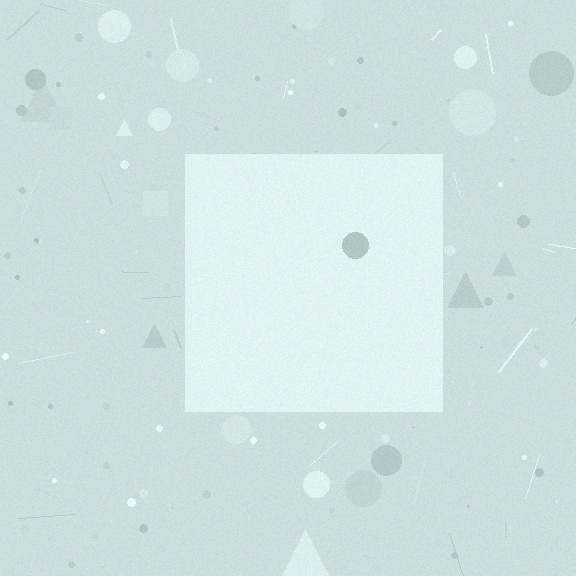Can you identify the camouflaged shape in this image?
The camouflaged shape is a square.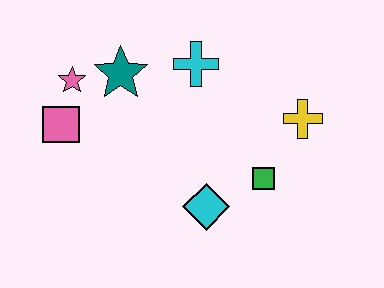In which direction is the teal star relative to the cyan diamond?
The teal star is above the cyan diamond.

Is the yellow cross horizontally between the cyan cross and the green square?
No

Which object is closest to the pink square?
The pink star is closest to the pink square.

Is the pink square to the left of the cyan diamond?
Yes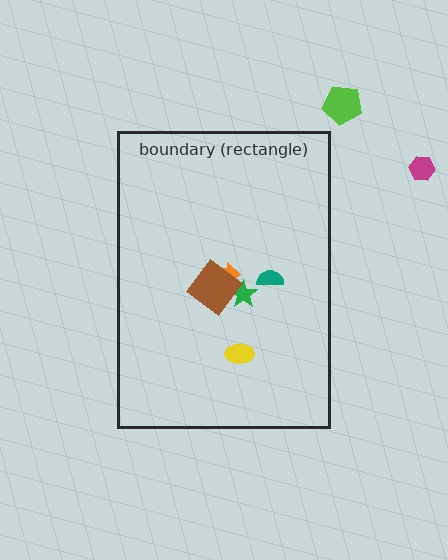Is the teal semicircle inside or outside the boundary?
Inside.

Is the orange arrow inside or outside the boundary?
Inside.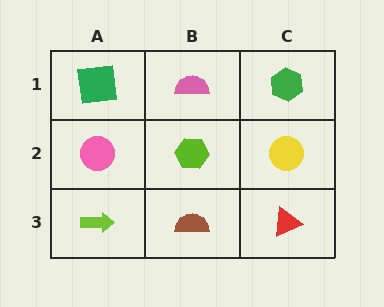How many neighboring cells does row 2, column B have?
4.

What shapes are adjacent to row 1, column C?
A yellow circle (row 2, column C), a pink semicircle (row 1, column B).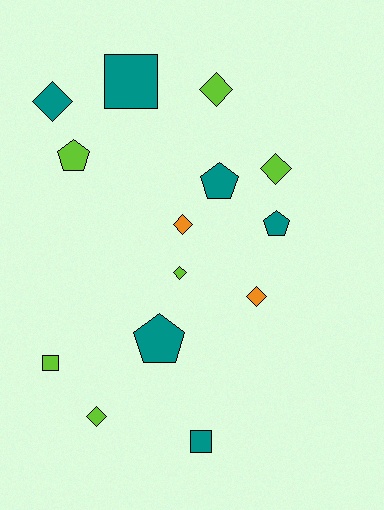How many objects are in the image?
There are 14 objects.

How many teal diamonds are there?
There is 1 teal diamond.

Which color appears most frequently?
Lime, with 6 objects.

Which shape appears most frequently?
Diamond, with 7 objects.